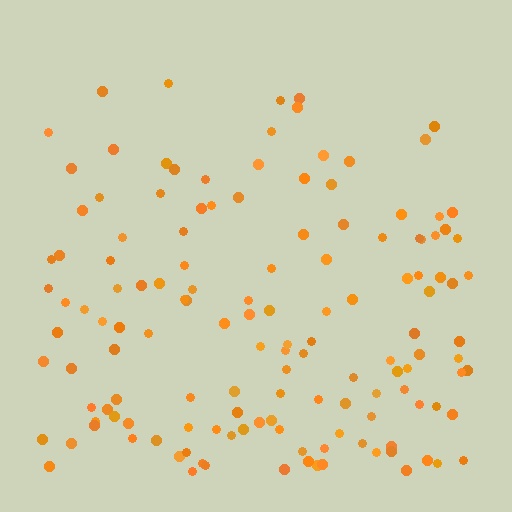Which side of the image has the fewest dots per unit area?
The top.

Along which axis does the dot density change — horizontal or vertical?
Vertical.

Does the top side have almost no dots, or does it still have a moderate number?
Still a moderate number, just noticeably fewer than the bottom.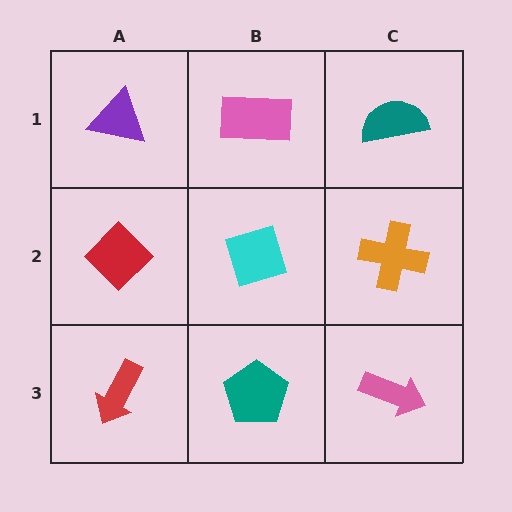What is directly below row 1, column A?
A red diamond.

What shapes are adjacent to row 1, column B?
A cyan diamond (row 2, column B), a purple triangle (row 1, column A), a teal semicircle (row 1, column C).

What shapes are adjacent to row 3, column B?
A cyan diamond (row 2, column B), a red arrow (row 3, column A), a pink arrow (row 3, column C).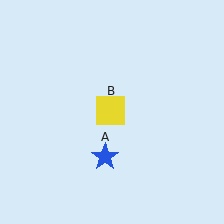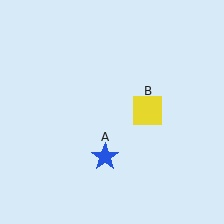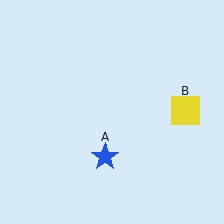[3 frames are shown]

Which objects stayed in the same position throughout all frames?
Blue star (object A) remained stationary.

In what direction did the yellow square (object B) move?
The yellow square (object B) moved right.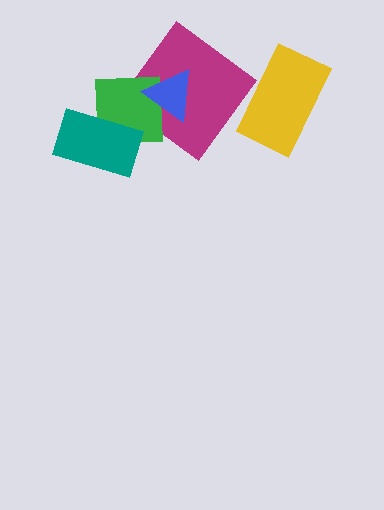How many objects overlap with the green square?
3 objects overlap with the green square.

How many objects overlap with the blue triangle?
2 objects overlap with the blue triangle.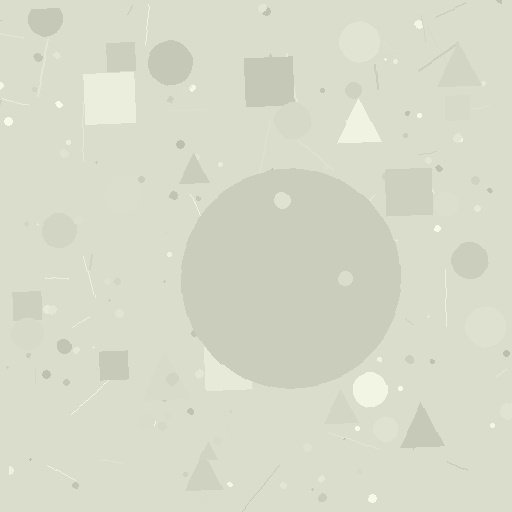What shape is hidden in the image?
A circle is hidden in the image.